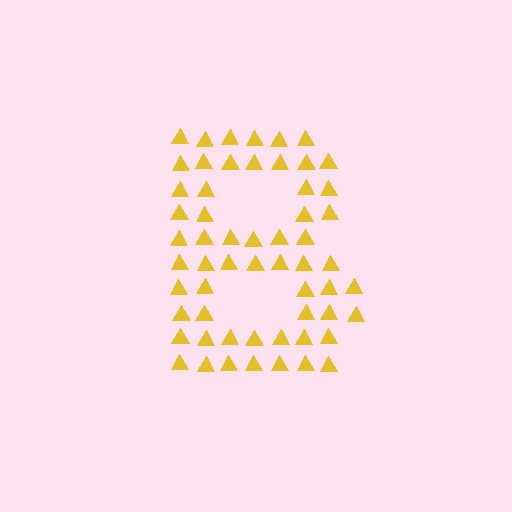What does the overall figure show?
The overall figure shows the letter B.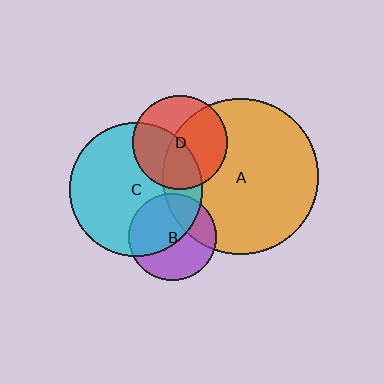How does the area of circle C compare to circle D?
Approximately 2.0 times.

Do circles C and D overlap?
Yes.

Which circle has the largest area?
Circle A (orange).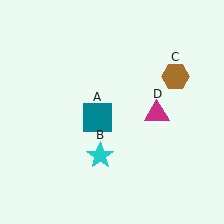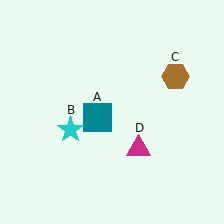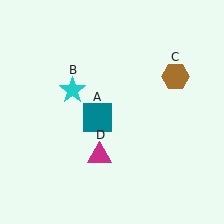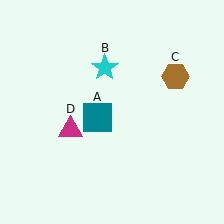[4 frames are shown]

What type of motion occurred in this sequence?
The cyan star (object B), magenta triangle (object D) rotated clockwise around the center of the scene.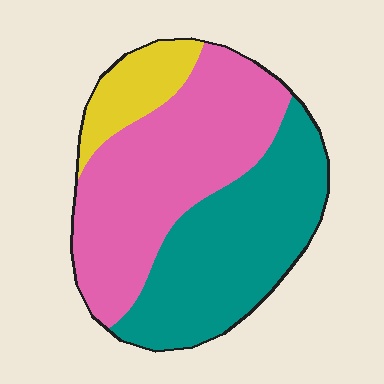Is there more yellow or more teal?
Teal.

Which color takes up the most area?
Pink, at roughly 45%.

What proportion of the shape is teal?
Teal covers 41% of the shape.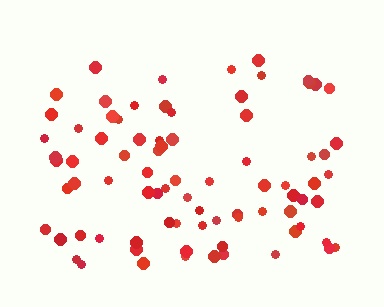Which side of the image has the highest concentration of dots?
The bottom.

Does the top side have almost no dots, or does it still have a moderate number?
Still a moderate number, just noticeably fewer than the bottom.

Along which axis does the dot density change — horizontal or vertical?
Vertical.